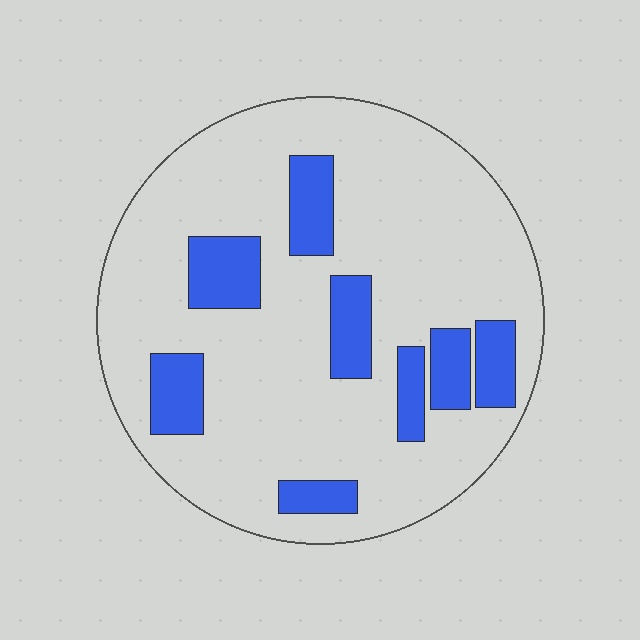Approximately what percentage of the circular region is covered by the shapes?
Approximately 20%.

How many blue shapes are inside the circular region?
8.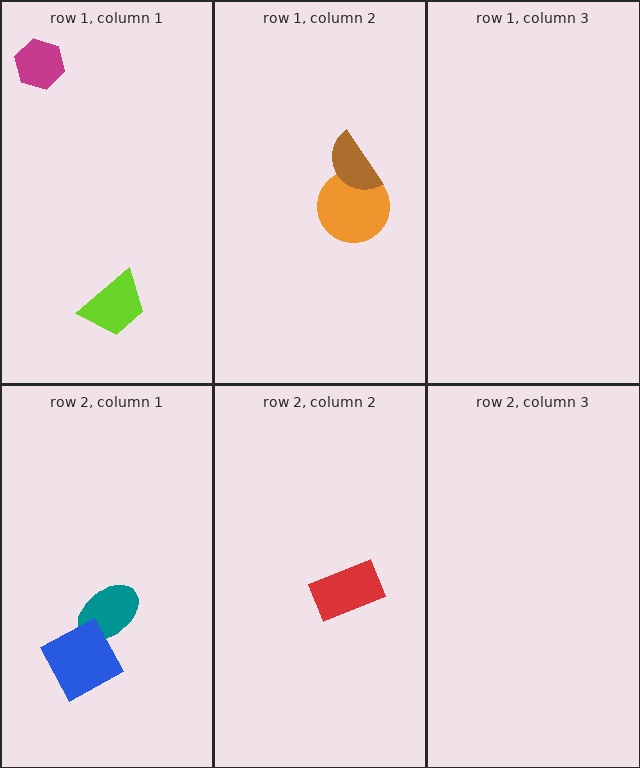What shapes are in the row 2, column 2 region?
The red rectangle.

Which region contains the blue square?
The row 2, column 1 region.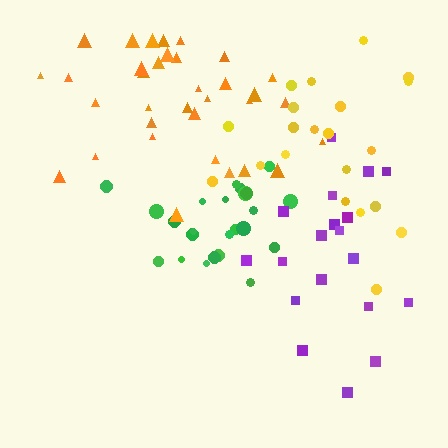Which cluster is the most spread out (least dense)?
Purple.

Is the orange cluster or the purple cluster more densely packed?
Orange.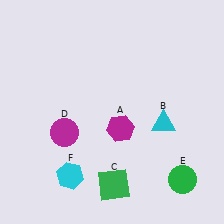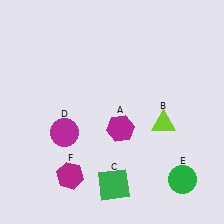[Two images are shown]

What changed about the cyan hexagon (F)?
In Image 1, F is cyan. In Image 2, it changed to magenta.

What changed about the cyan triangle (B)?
In Image 1, B is cyan. In Image 2, it changed to lime.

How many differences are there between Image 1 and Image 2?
There are 2 differences between the two images.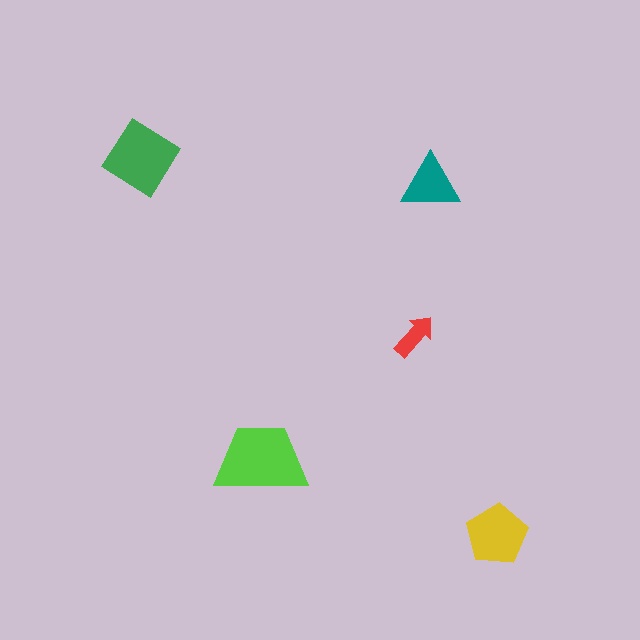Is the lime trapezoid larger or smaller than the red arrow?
Larger.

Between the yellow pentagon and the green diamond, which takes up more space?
The green diamond.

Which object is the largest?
The lime trapezoid.